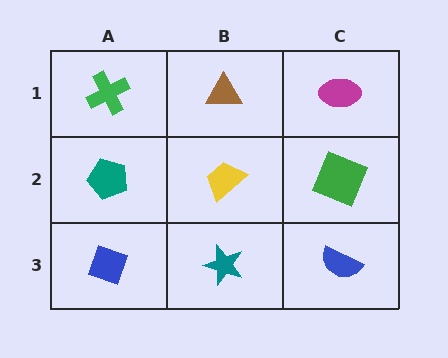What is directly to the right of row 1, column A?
A brown triangle.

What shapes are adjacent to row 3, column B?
A yellow trapezoid (row 2, column B), a blue diamond (row 3, column A), a blue semicircle (row 3, column C).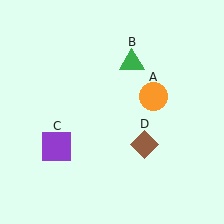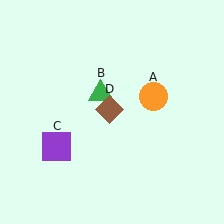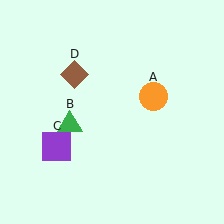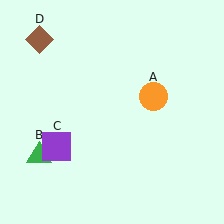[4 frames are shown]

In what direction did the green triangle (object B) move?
The green triangle (object B) moved down and to the left.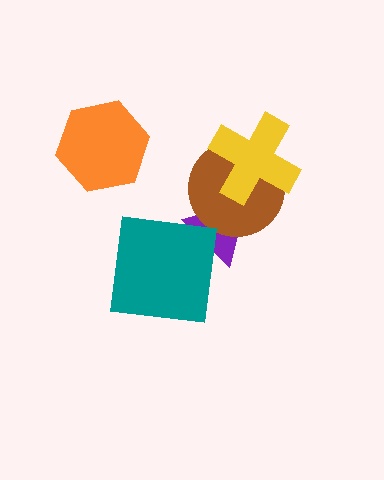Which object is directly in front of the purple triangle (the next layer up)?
The brown circle is directly in front of the purple triangle.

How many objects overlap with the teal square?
1 object overlaps with the teal square.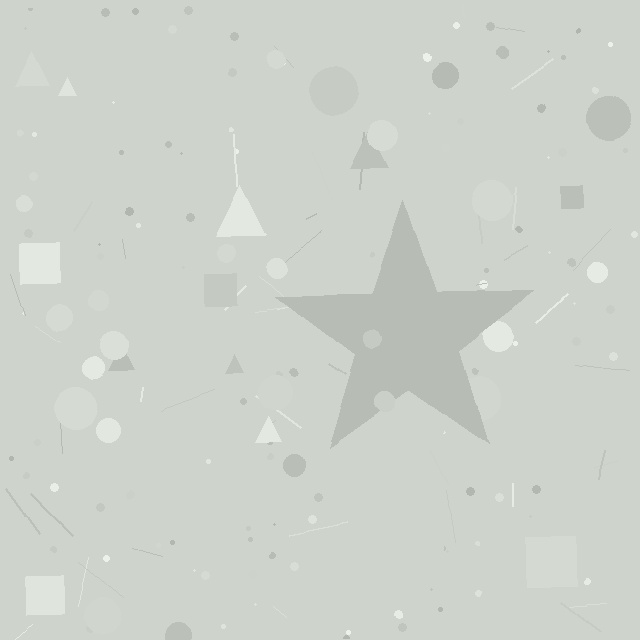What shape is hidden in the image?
A star is hidden in the image.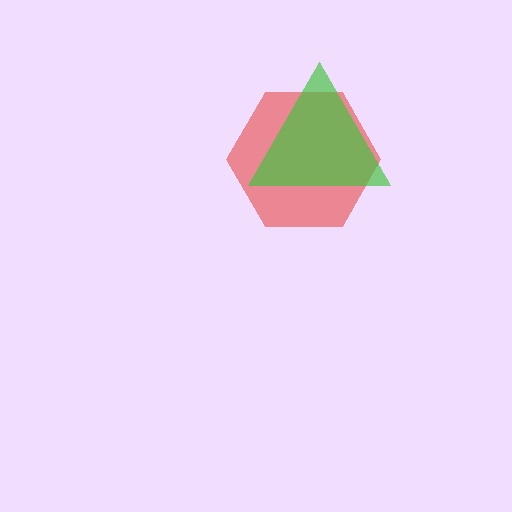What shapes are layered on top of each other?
The layered shapes are: a red hexagon, a green triangle.